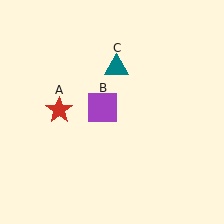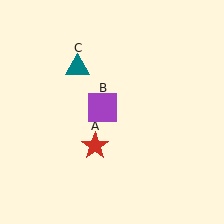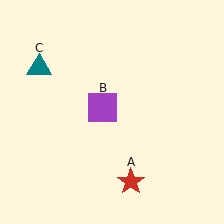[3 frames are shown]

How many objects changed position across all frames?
2 objects changed position: red star (object A), teal triangle (object C).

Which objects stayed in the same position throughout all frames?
Purple square (object B) remained stationary.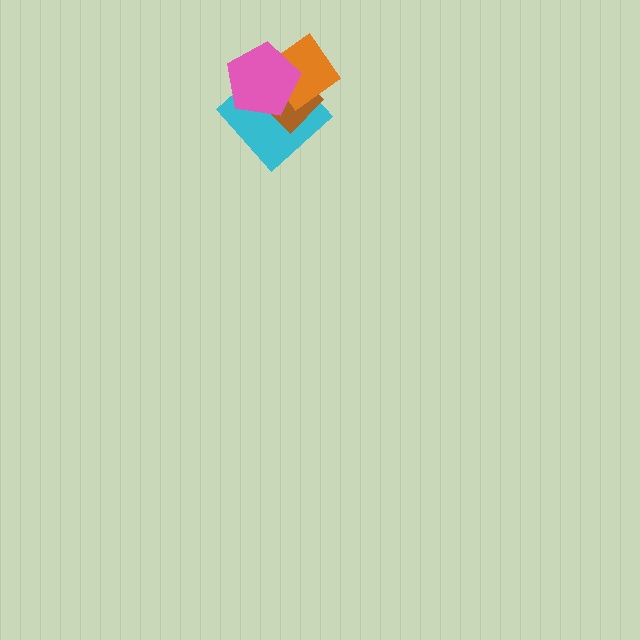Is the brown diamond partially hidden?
Yes, it is partially covered by another shape.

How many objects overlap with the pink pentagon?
3 objects overlap with the pink pentagon.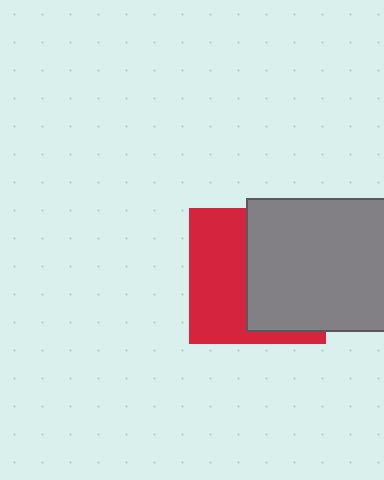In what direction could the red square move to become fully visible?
The red square could move left. That would shift it out from behind the gray rectangle entirely.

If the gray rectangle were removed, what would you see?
You would see the complete red square.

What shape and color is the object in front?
The object in front is a gray rectangle.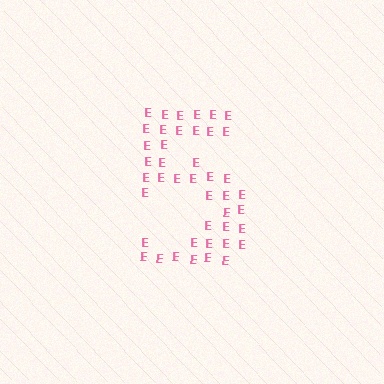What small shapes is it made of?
It is made of small letter E's.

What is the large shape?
The large shape is the digit 5.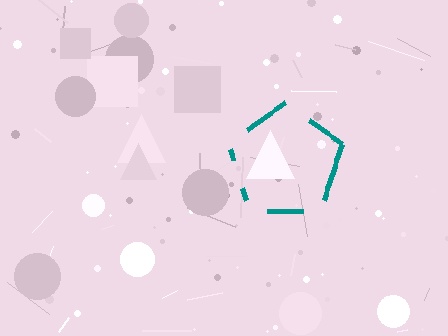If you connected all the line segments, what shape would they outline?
They would outline a pentagon.